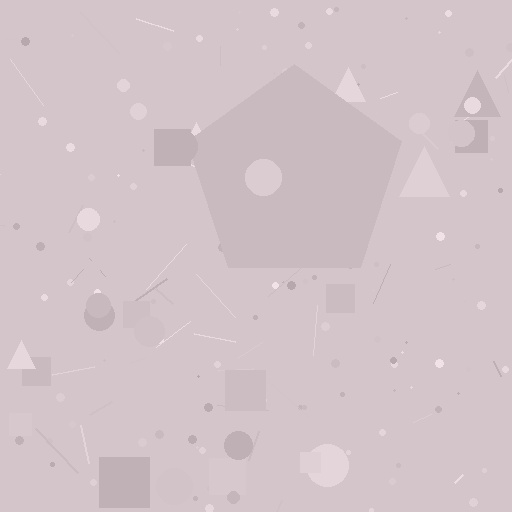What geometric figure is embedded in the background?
A pentagon is embedded in the background.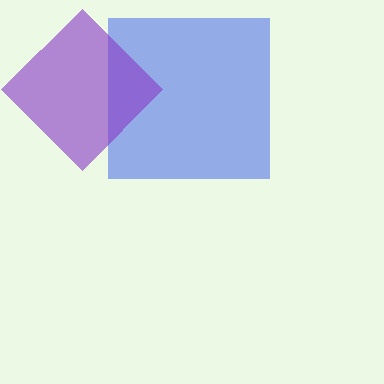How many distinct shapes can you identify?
There are 2 distinct shapes: a blue square, a purple diamond.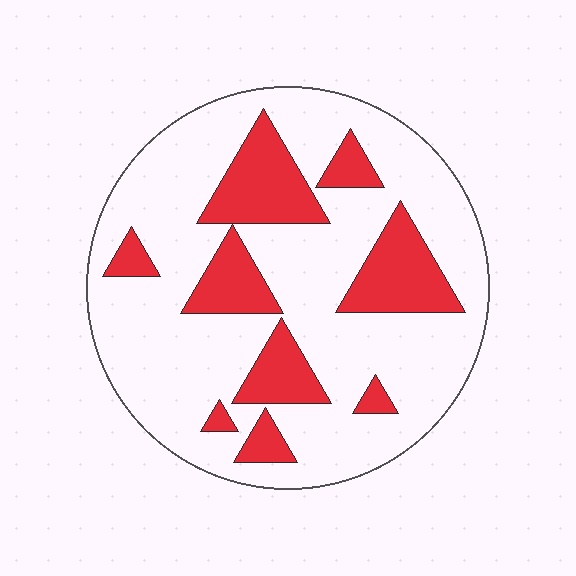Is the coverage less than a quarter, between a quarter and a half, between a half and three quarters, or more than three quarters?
Less than a quarter.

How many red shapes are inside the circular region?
9.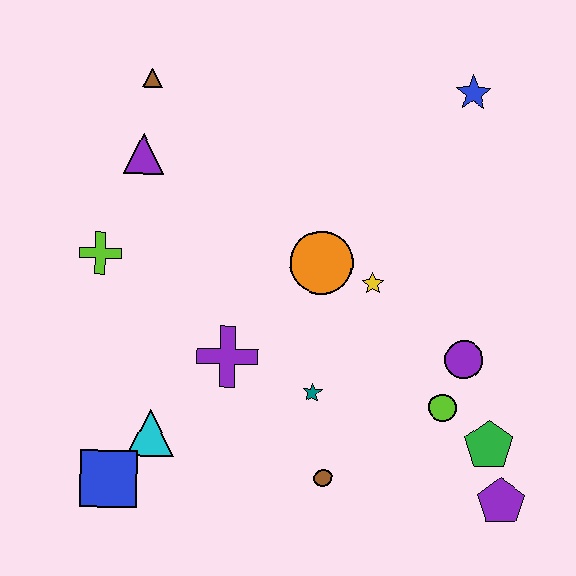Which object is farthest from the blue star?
The blue square is farthest from the blue star.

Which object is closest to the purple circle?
The lime circle is closest to the purple circle.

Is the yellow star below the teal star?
No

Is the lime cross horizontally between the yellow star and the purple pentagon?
No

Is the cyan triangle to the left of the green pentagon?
Yes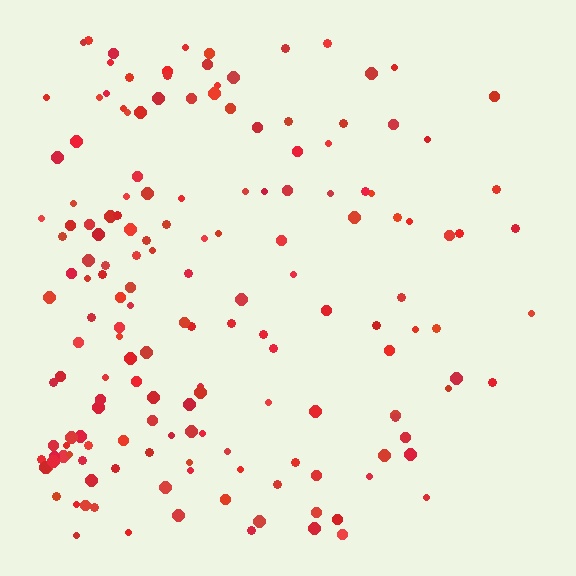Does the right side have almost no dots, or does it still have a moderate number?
Still a moderate number, just noticeably fewer than the left.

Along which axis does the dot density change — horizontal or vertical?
Horizontal.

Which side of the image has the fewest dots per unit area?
The right.